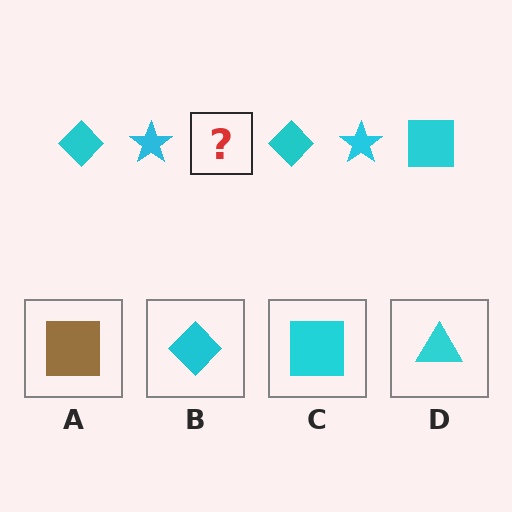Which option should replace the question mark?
Option C.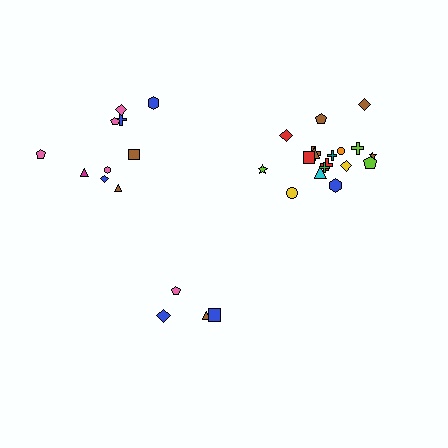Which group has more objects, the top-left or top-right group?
The top-right group.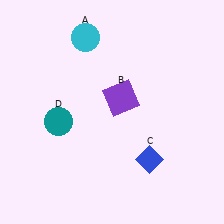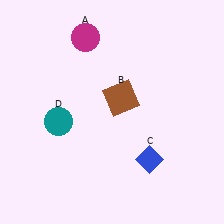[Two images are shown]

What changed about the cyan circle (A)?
In Image 1, A is cyan. In Image 2, it changed to magenta.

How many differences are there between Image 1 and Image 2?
There are 2 differences between the two images.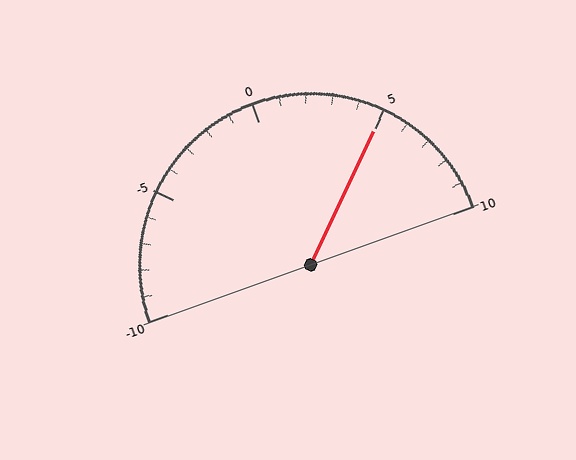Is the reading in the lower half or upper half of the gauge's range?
The reading is in the upper half of the range (-10 to 10).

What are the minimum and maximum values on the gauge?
The gauge ranges from -10 to 10.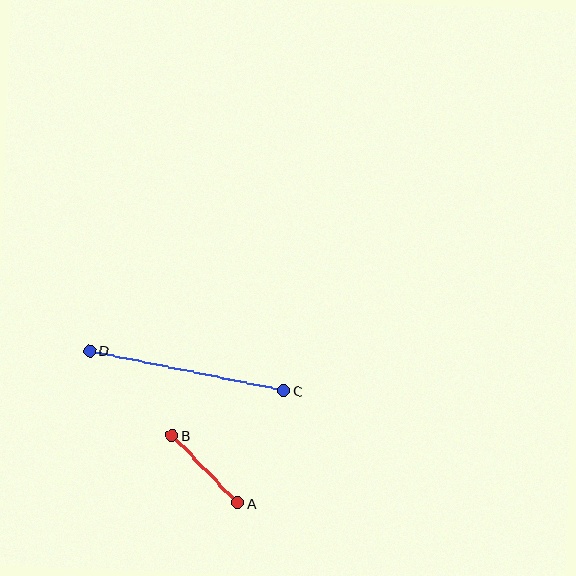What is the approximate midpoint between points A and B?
The midpoint is at approximately (205, 469) pixels.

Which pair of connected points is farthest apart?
Points C and D are farthest apart.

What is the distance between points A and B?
The distance is approximately 94 pixels.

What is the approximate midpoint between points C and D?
The midpoint is at approximately (187, 371) pixels.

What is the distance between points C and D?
The distance is approximately 199 pixels.